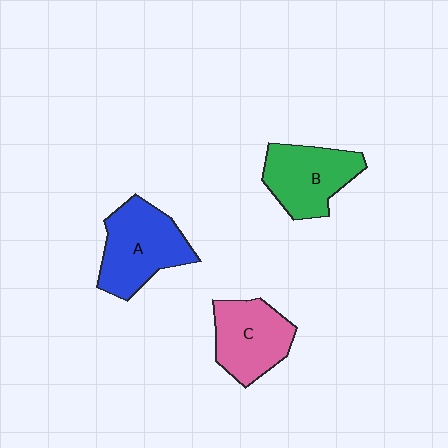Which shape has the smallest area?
Shape C (pink).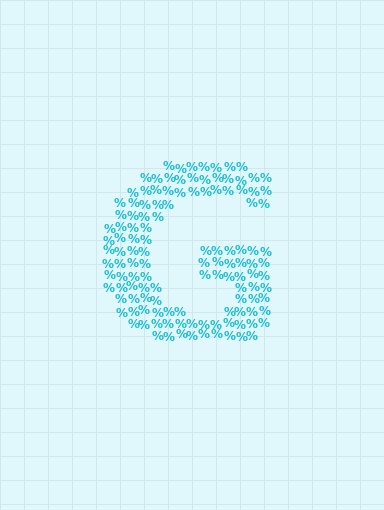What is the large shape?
The large shape is the letter G.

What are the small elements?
The small elements are percent signs.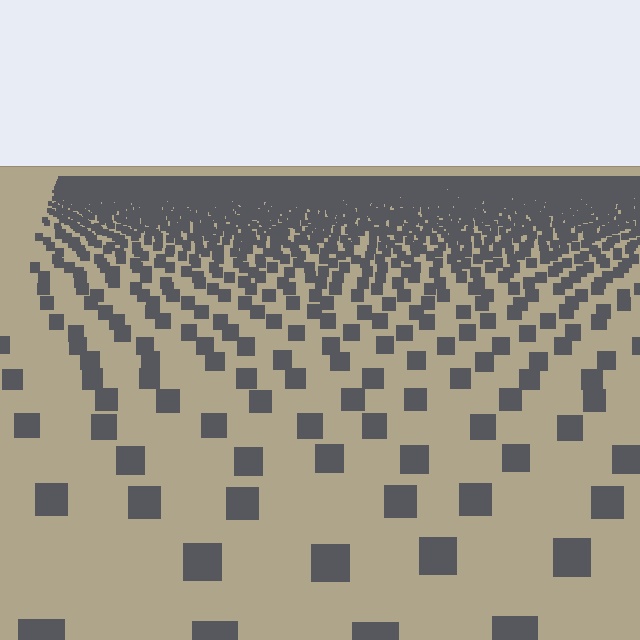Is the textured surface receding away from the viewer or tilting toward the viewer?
The surface is receding away from the viewer. Texture elements get smaller and denser toward the top.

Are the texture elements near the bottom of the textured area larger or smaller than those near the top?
Larger. Near the bottom, elements are closer to the viewer and appear at a bigger on-screen size.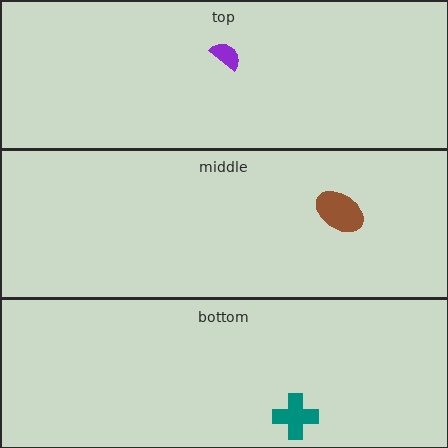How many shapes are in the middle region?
1.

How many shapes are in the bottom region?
1.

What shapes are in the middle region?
The brown ellipse.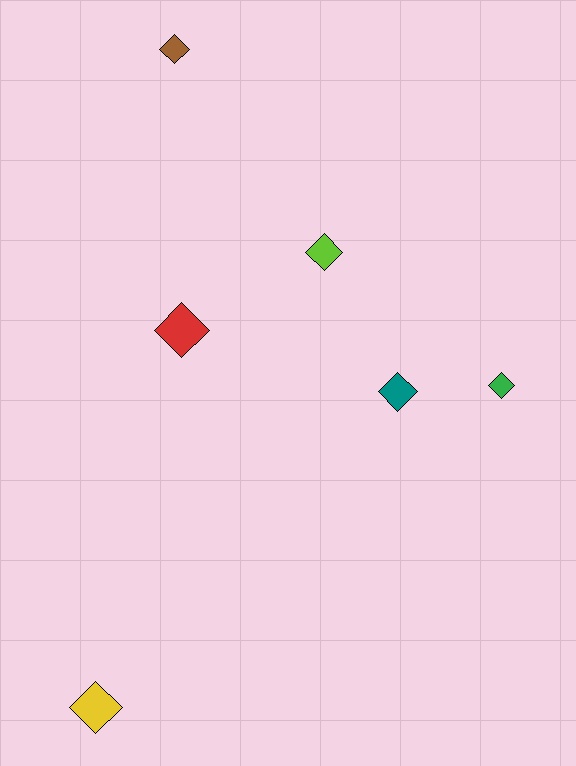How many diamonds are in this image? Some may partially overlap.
There are 6 diamonds.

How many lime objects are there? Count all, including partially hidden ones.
There is 1 lime object.